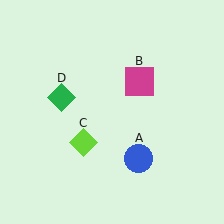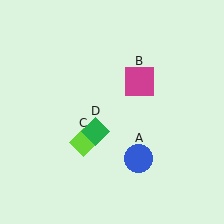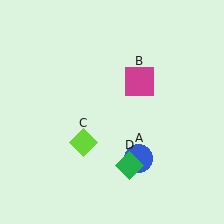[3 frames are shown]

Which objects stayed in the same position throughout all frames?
Blue circle (object A) and magenta square (object B) and lime diamond (object C) remained stationary.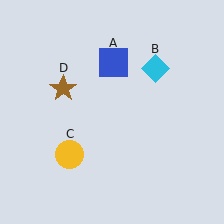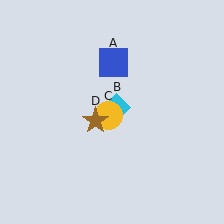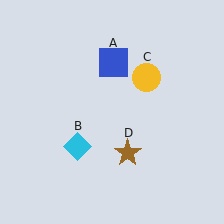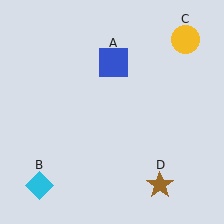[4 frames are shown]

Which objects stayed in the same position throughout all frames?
Blue square (object A) remained stationary.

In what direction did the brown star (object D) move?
The brown star (object D) moved down and to the right.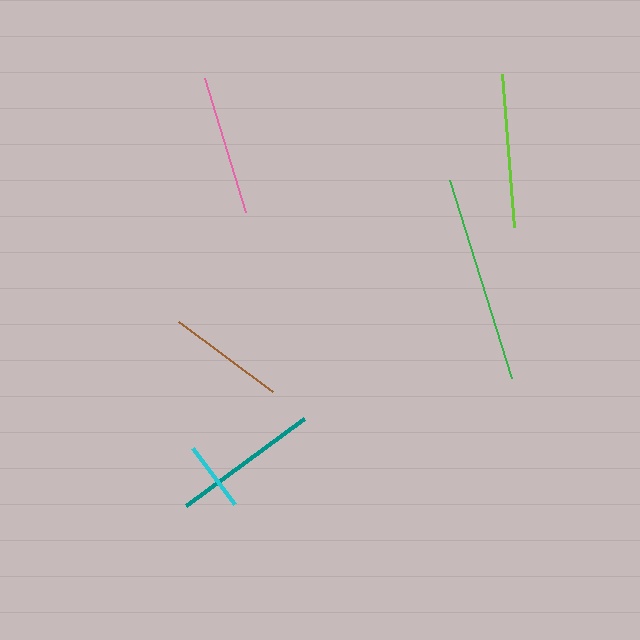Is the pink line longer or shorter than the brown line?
The pink line is longer than the brown line.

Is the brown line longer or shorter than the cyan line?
The brown line is longer than the cyan line.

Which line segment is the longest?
The green line is the longest at approximately 207 pixels.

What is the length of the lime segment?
The lime segment is approximately 153 pixels long.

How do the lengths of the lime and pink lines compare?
The lime and pink lines are approximately the same length.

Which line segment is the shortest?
The cyan line is the shortest at approximately 70 pixels.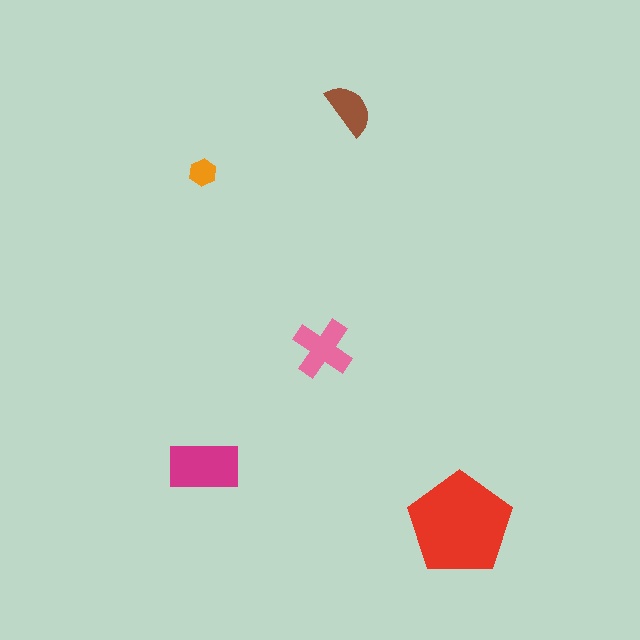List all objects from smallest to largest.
The orange hexagon, the brown semicircle, the pink cross, the magenta rectangle, the red pentagon.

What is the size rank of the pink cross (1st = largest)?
3rd.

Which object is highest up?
The brown semicircle is topmost.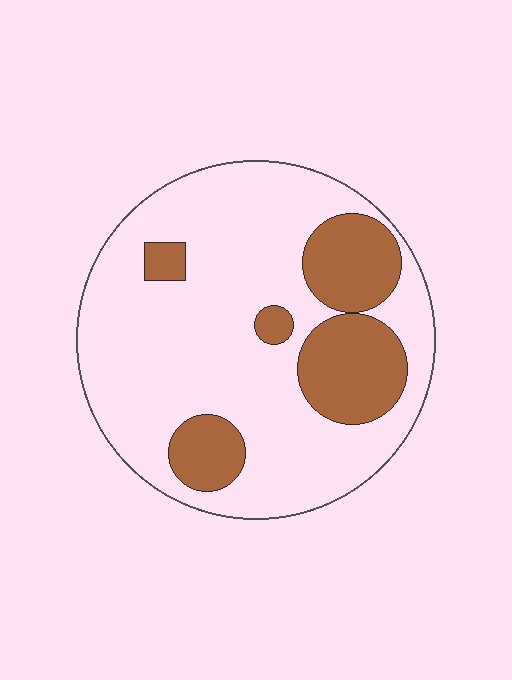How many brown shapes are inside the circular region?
5.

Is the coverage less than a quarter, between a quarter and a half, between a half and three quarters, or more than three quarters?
Less than a quarter.